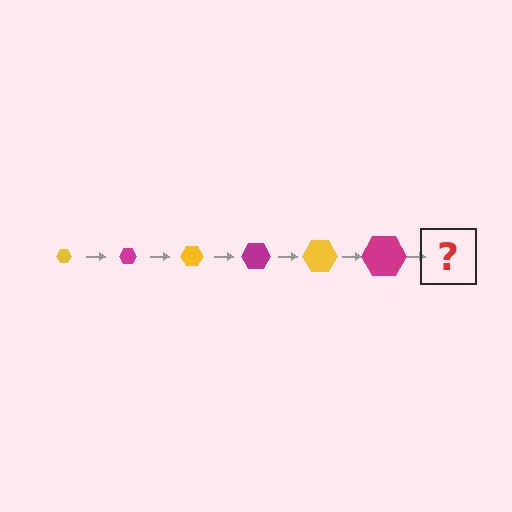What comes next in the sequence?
The next element should be a yellow hexagon, larger than the previous one.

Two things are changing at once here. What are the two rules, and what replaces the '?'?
The two rules are that the hexagon grows larger each step and the color cycles through yellow and magenta. The '?' should be a yellow hexagon, larger than the previous one.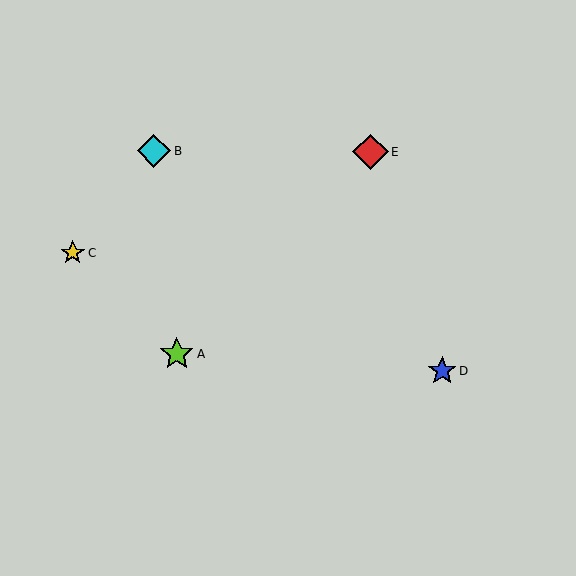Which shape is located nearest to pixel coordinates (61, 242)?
The yellow star (labeled C) at (73, 253) is nearest to that location.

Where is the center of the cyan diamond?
The center of the cyan diamond is at (154, 151).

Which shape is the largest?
The red diamond (labeled E) is the largest.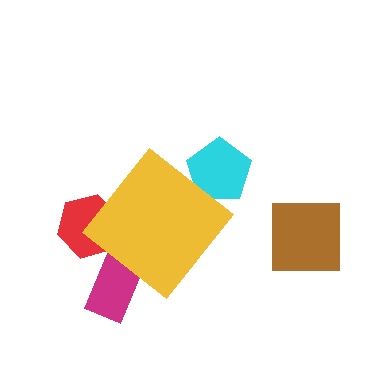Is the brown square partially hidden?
No, the brown square is fully visible.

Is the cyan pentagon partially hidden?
Yes, the cyan pentagon is partially hidden behind the yellow diamond.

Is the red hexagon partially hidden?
Yes, the red hexagon is partially hidden behind the yellow diamond.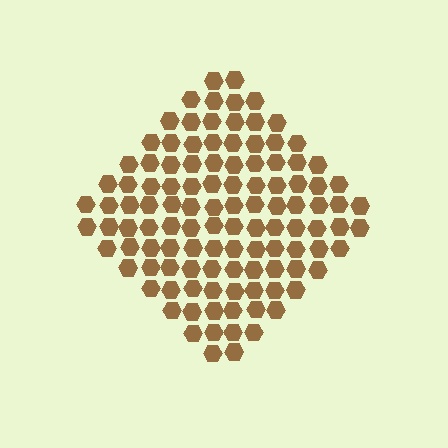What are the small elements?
The small elements are hexagons.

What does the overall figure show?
The overall figure shows a diamond.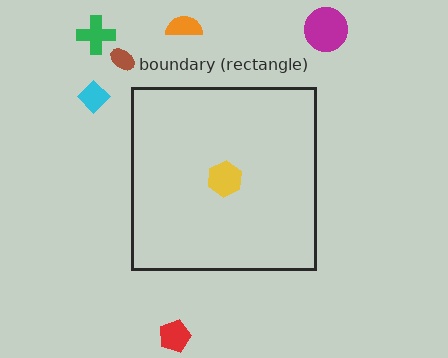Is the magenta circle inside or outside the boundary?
Outside.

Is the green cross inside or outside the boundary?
Outside.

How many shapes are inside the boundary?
1 inside, 6 outside.